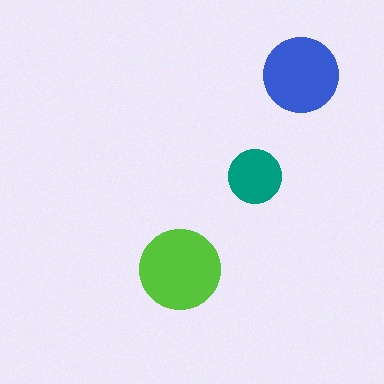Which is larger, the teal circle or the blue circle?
The blue one.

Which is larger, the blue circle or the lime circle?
The lime one.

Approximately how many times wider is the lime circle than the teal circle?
About 1.5 times wider.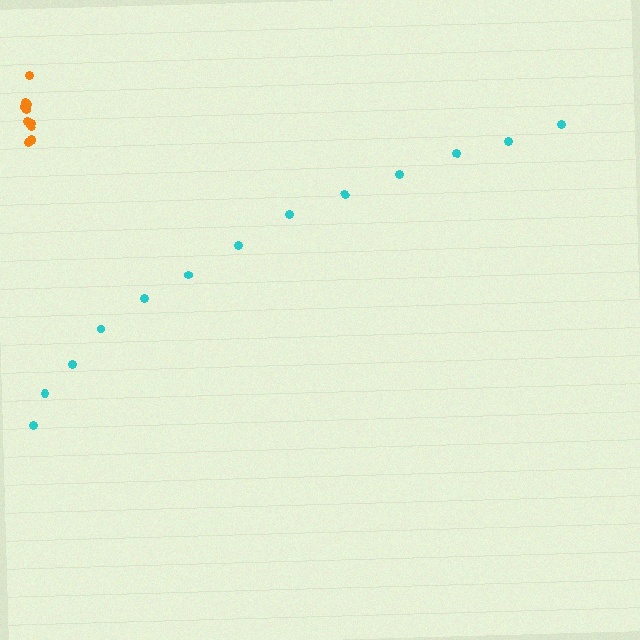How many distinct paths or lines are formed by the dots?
There are 2 distinct paths.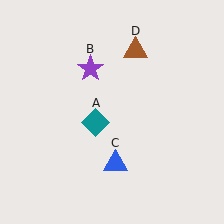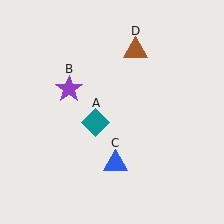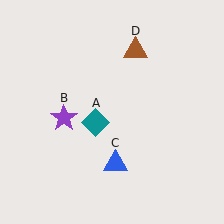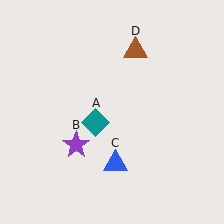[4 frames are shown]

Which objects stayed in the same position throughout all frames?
Teal diamond (object A) and blue triangle (object C) and brown triangle (object D) remained stationary.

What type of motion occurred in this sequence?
The purple star (object B) rotated counterclockwise around the center of the scene.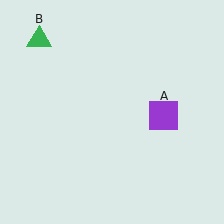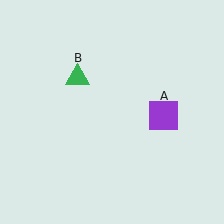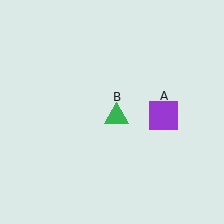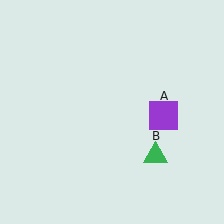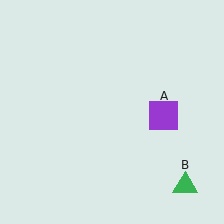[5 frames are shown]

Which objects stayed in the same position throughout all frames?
Purple square (object A) remained stationary.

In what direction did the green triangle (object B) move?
The green triangle (object B) moved down and to the right.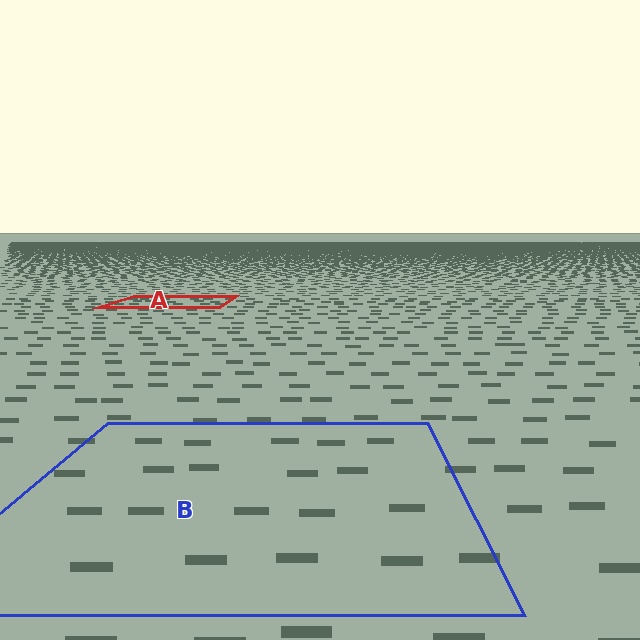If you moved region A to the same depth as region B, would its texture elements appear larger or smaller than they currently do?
They would appear larger. At a closer depth, the same texture elements are projected at a bigger on-screen size.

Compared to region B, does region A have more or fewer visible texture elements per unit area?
Region A has more texture elements per unit area — they are packed more densely because it is farther away.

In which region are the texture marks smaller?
The texture marks are smaller in region A, because it is farther away.